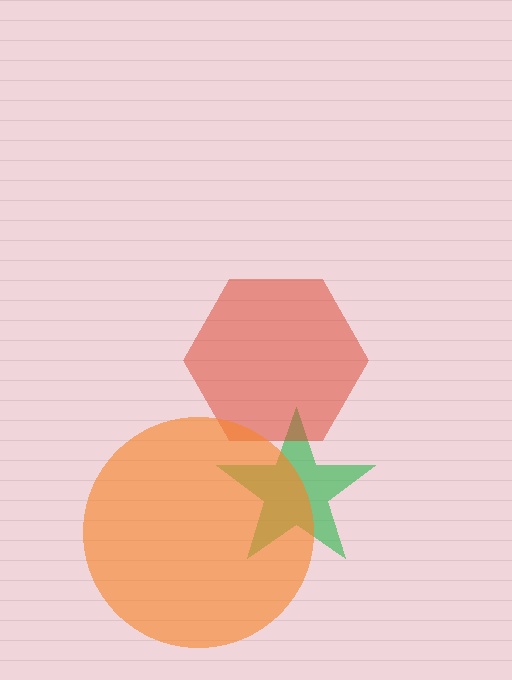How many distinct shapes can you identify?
There are 3 distinct shapes: a green star, a red hexagon, an orange circle.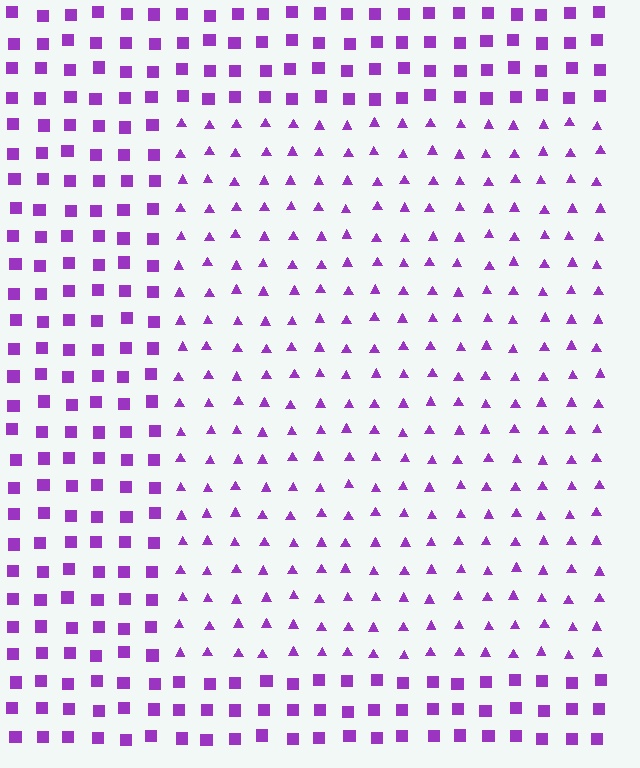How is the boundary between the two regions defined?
The boundary is defined by a change in element shape: triangles inside vs. squares outside. All elements share the same color and spacing.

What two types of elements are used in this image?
The image uses triangles inside the rectangle region and squares outside it.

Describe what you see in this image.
The image is filled with small purple elements arranged in a uniform grid. A rectangle-shaped region contains triangles, while the surrounding area contains squares. The boundary is defined purely by the change in element shape.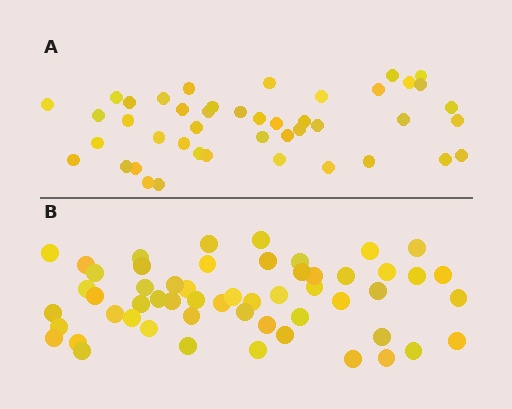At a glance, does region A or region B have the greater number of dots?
Region B (the bottom region) has more dots.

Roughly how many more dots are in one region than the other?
Region B has roughly 12 or so more dots than region A.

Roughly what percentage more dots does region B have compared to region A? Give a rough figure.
About 25% more.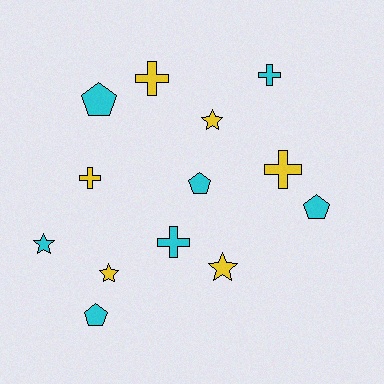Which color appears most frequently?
Cyan, with 7 objects.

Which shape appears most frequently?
Cross, with 5 objects.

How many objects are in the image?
There are 13 objects.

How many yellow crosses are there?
There are 3 yellow crosses.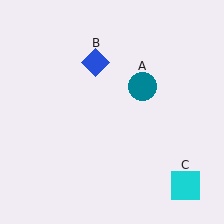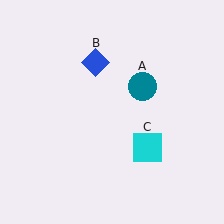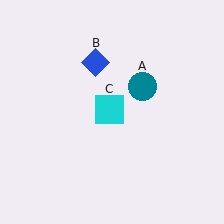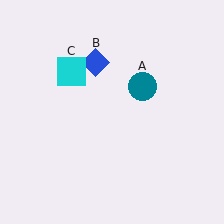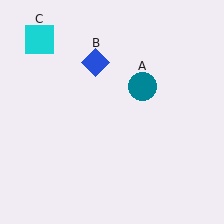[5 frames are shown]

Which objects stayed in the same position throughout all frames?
Teal circle (object A) and blue diamond (object B) remained stationary.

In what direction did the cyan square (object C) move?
The cyan square (object C) moved up and to the left.